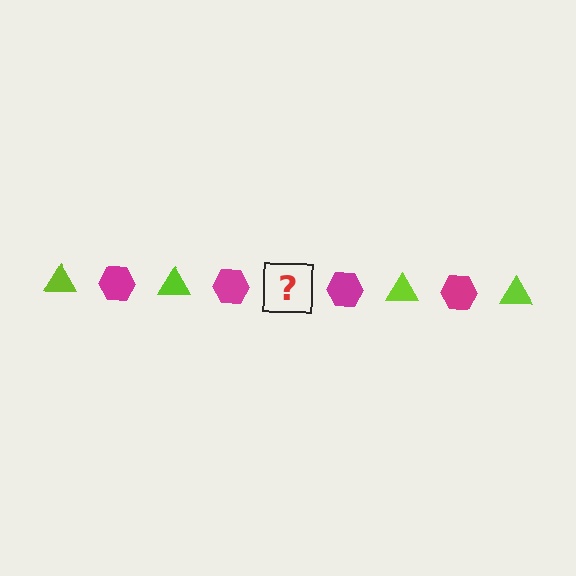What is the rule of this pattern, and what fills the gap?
The rule is that the pattern alternates between lime triangle and magenta hexagon. The gap should be filled with a lime triangle.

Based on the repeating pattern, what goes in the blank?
The blank should be a lime triangle.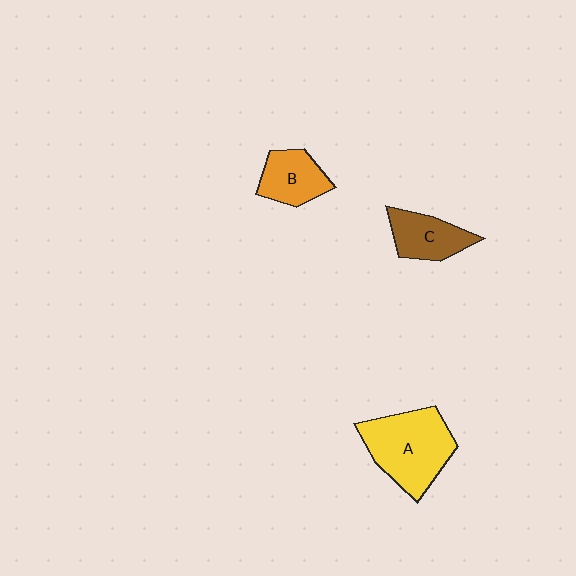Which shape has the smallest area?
Shape B (orange).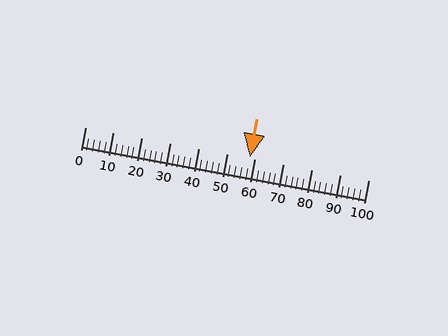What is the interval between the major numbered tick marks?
The major tick marks are spaced 10 units apart.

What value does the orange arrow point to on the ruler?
The orange arrow points to approximately 58.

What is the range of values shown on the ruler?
The ruler shows values from 0 to 100.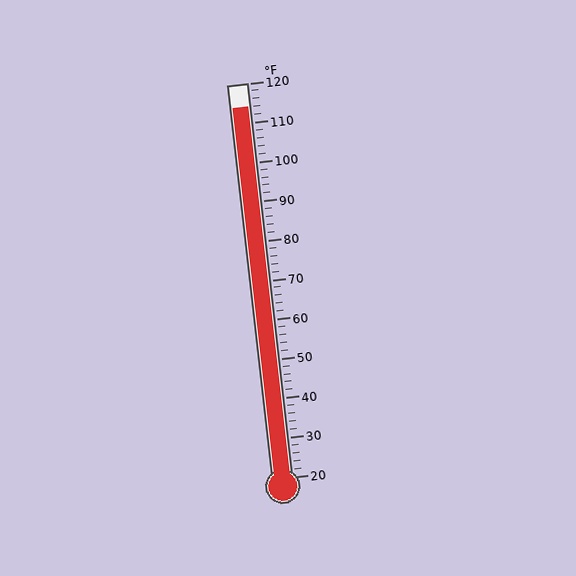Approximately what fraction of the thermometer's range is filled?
The thermometer is filled to approximately 95% of its range.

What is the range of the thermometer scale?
The thermometer scale ranges from 20°F to 120°F.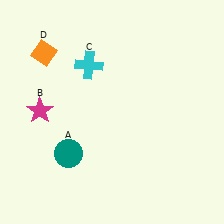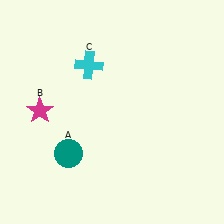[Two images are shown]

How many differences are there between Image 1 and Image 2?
There is 1 difference between the two images.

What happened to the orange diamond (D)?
The orange diamond (D) was removed in Image 2. It was in the top-left area of Image 1.